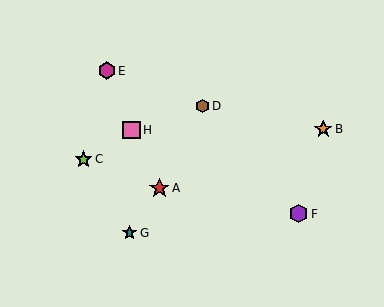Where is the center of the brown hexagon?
The center of the brown hexagon is at (202, 106).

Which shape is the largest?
The red star (labeled A) is the largest.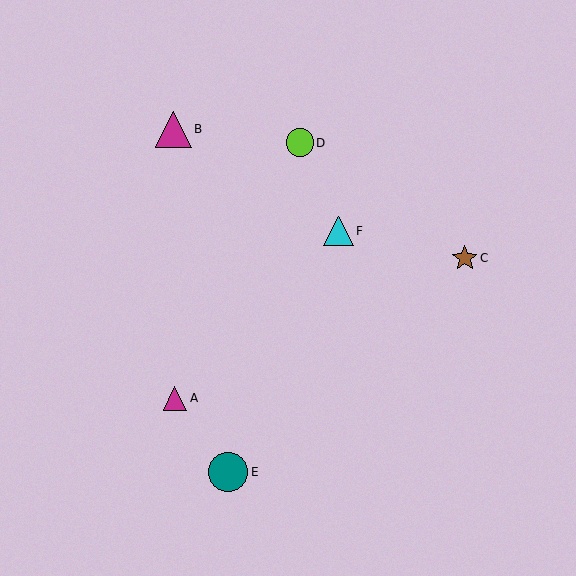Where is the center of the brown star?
The center of the brown star is at (465, 258).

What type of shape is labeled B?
Shape B is a magenta triangle.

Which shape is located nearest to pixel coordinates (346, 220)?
The cyan triangle (labeled F) at (338, 231) is nearest to that location.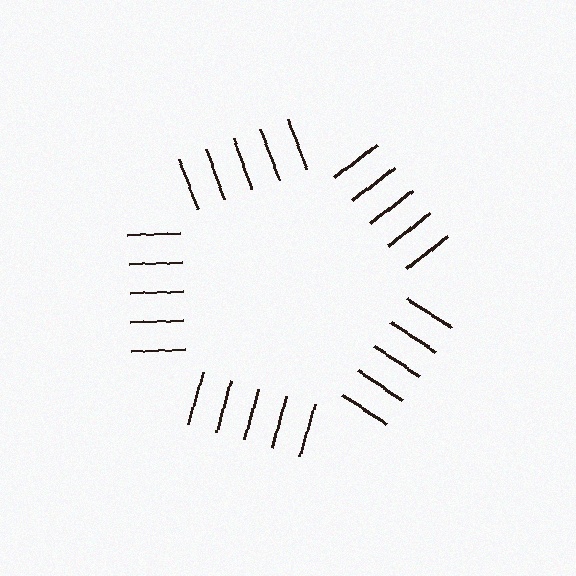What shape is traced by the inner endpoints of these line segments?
An illusory pentagon — the line segments terminate on its edges but no continuous stroke is drawn.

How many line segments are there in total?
25 — 5 along each of the 5 edges.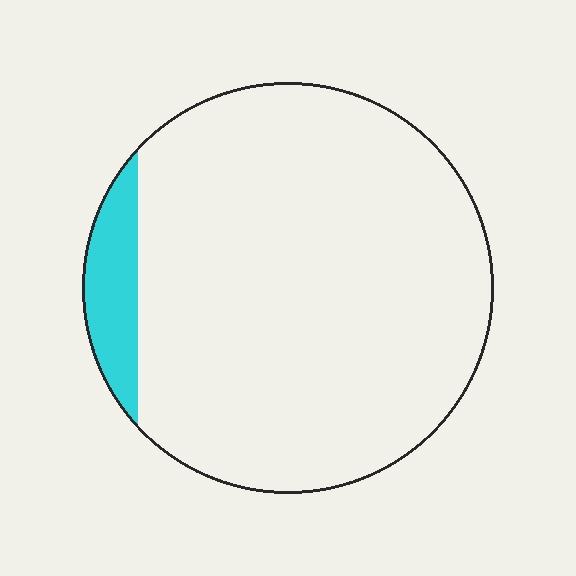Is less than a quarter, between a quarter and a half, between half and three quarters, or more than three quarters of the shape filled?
Less than a quarter.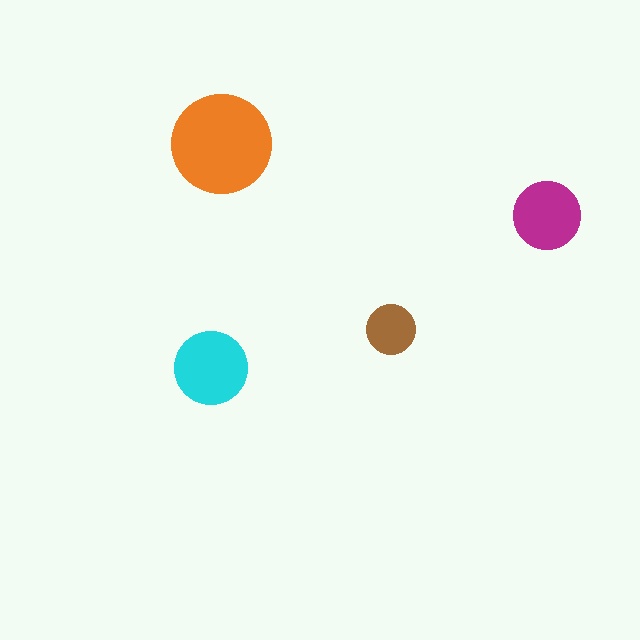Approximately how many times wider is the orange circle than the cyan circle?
About 1.5 times wider.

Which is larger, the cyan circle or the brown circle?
The cyan one.